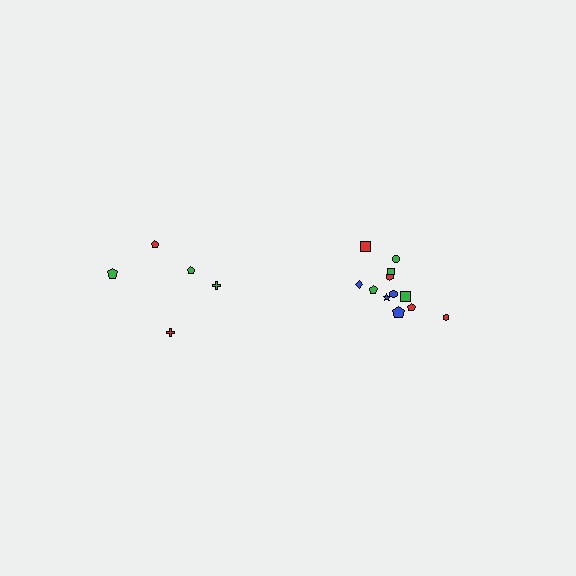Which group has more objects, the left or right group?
The right group.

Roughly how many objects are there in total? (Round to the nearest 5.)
Roughly 15 objects in total.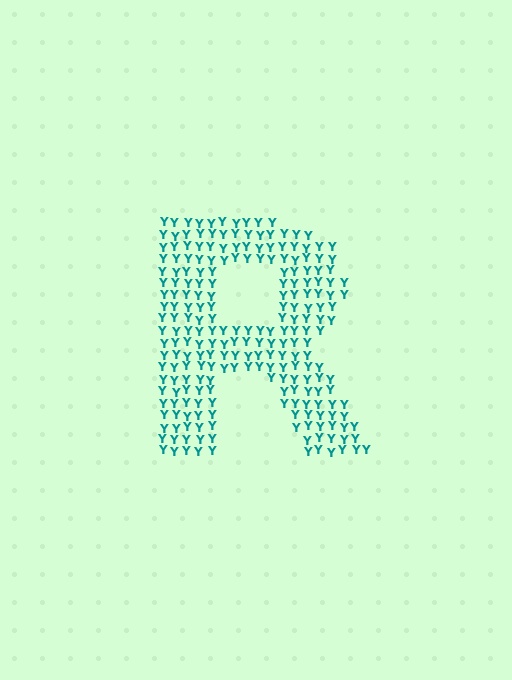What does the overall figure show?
The overall figure shows the letter R.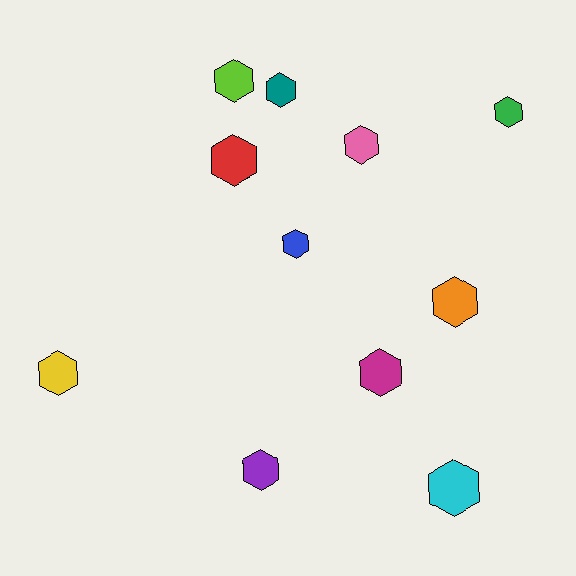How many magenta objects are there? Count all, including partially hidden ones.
There is 1 magenta object.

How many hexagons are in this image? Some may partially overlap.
There are 11 hexagons.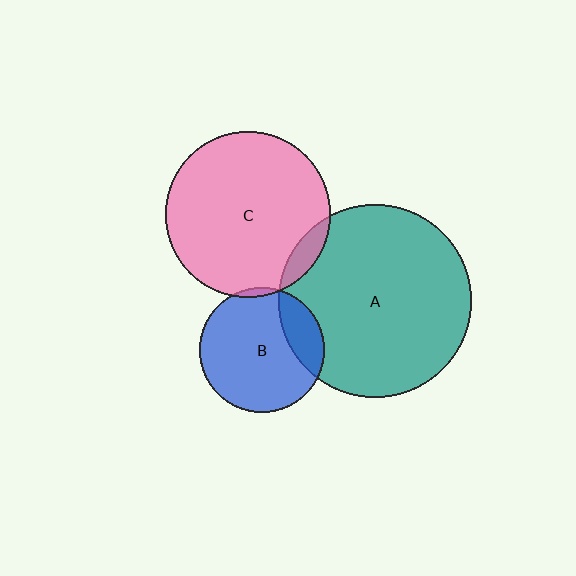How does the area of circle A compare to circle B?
Approximately 2.4 times.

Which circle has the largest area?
Circle A (teal).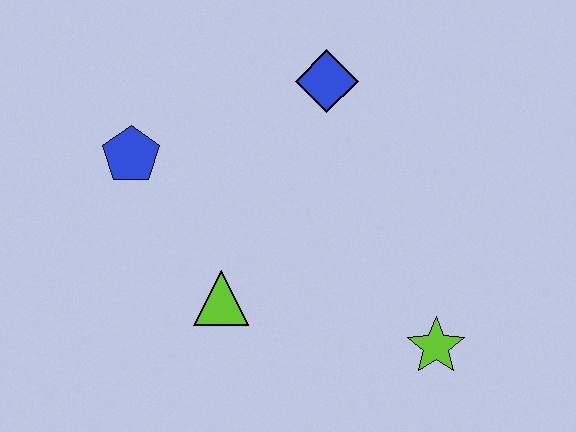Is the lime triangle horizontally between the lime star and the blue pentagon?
Yes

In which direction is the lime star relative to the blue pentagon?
The lime star is to the right of the blue pentagon.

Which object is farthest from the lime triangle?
The blue diamond is farthest from the lime triangle.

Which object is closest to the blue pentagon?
The lime triangle is closest to the blue pentagon.